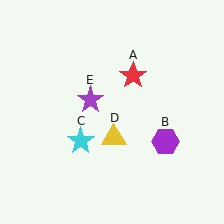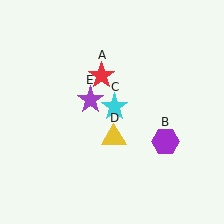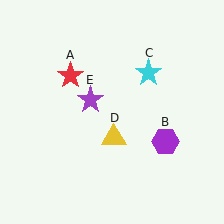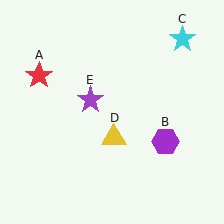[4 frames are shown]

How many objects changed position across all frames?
2 objects changed position: red star (object A), cyan star (object C).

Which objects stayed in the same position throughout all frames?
Purple hexagon (object B) and yellow triangle (object D) and purple star (object E) remained stationary.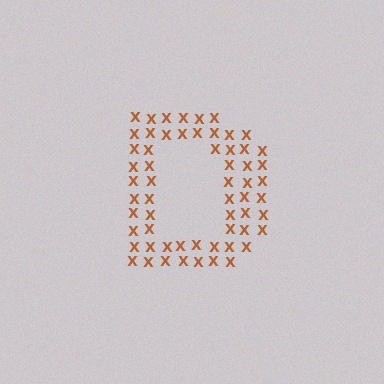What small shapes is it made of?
It is made of small letter X's.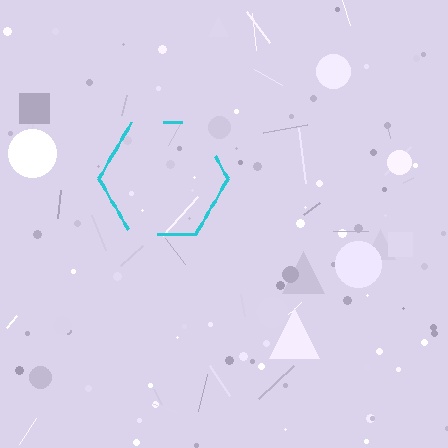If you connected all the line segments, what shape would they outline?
They would outline a hexagon.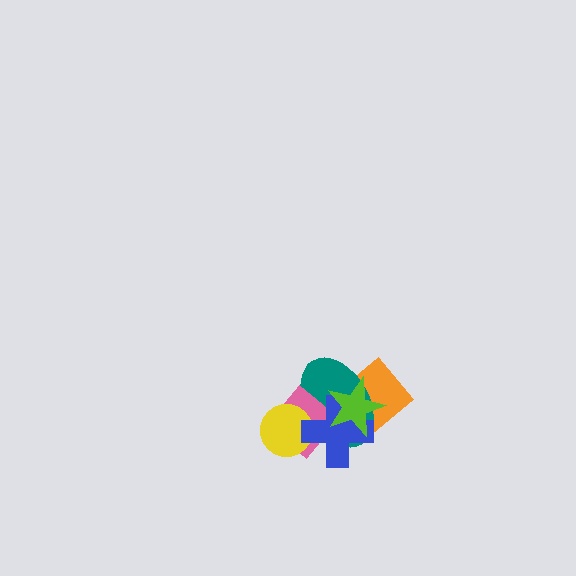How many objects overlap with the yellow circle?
3 objects overlap with the yellow circle.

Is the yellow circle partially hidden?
Yes, it is partially covered by another shape.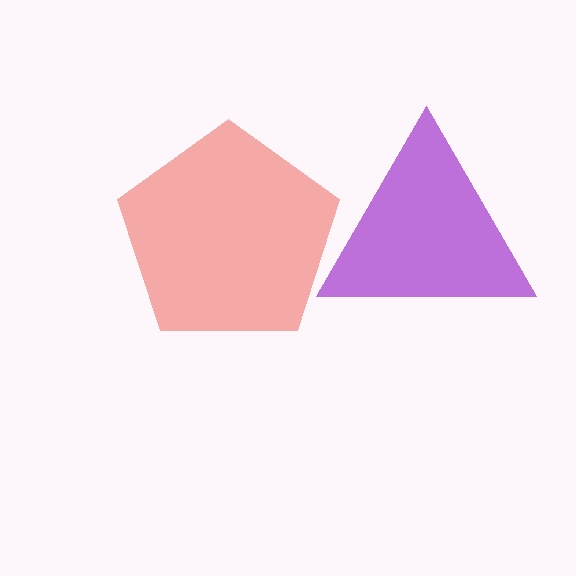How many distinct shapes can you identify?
There are 2 distinct shapes: a red pentagon, a purple triangle.